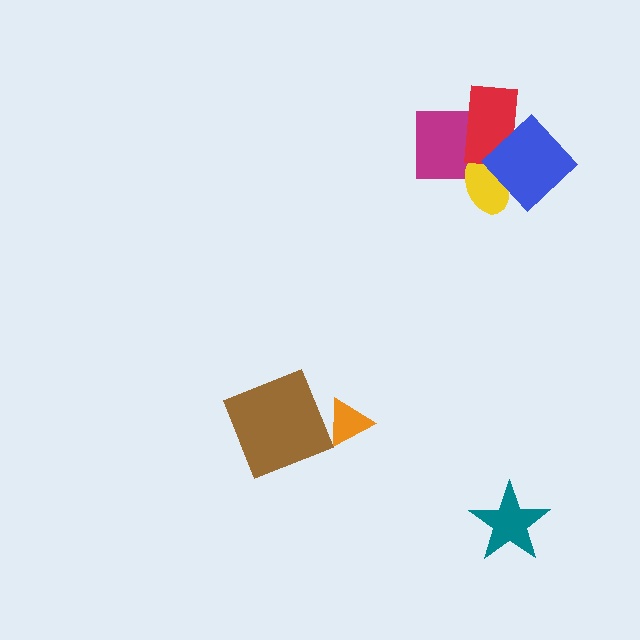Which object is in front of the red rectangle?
The blue diamond is in front of the red rectangle.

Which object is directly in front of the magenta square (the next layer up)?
The yellow ellipse is directly in front of the magenta square.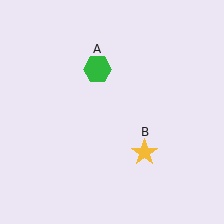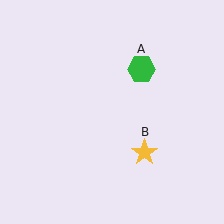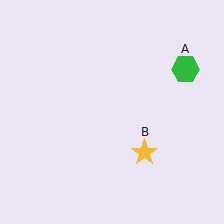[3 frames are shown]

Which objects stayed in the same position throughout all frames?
Yellow star (object B) remained stationary.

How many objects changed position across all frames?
1 object changed position: green hexagon (object A).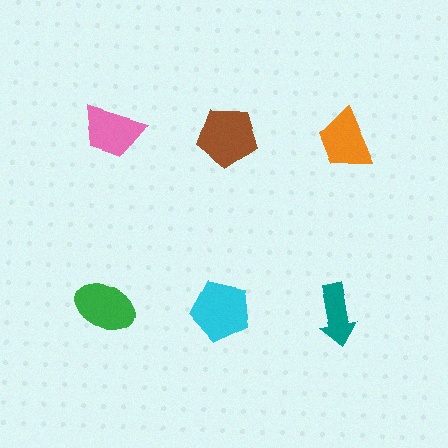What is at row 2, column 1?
A green ellipse.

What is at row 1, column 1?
A pink trapezoid.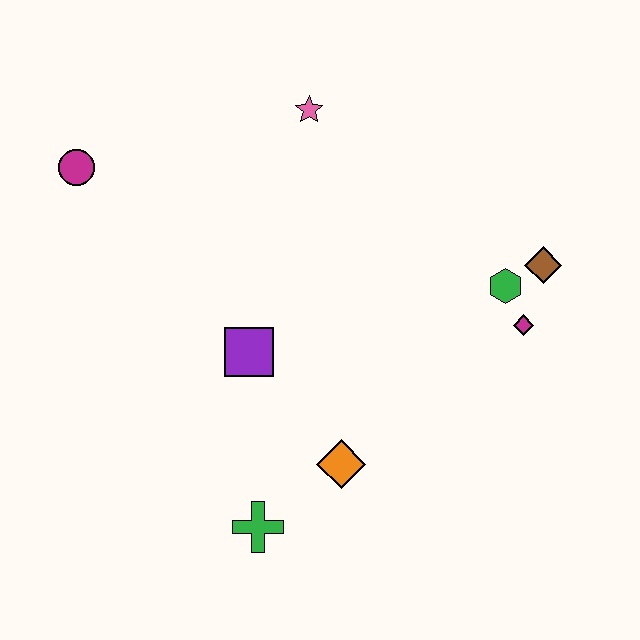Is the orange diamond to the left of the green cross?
No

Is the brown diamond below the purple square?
No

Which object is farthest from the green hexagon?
The magenta circle is farthest from the green hexagon.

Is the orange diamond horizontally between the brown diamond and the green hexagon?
No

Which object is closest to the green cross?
The orange diamond is closest to the green cross.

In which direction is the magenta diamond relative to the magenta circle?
The magenta diamond is to the right of the magenta circle.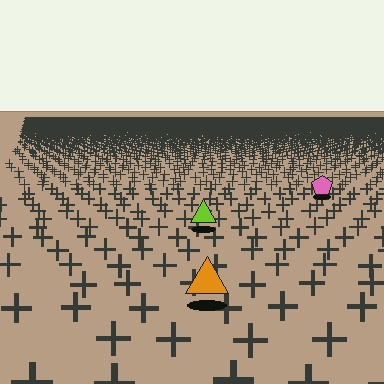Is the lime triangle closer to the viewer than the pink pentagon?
Yes. The lime triangle is closer — you can tell from the texture gradient: the ground texture is coarser near it.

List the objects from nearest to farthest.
From nearest to farthest: the orange triangle, the lime triangle, the pink pentagon.